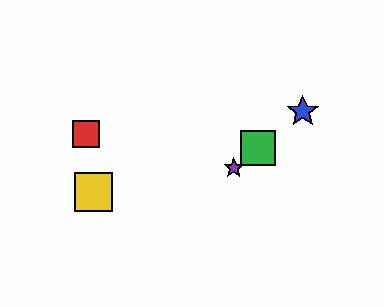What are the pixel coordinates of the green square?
The green square is at (258, 148).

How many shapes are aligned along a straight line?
3 shapes (the blue star, the green square, the purple star) are aligned along a straight line.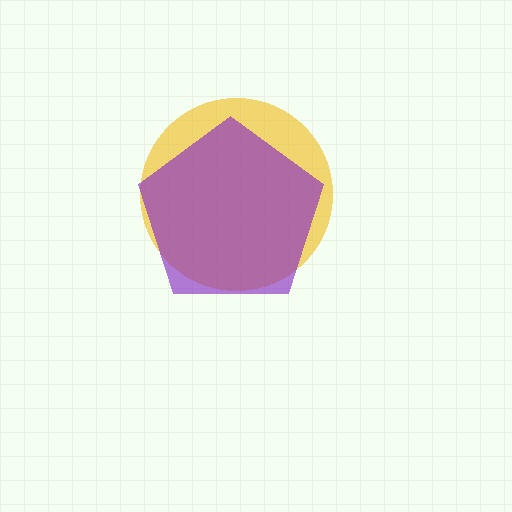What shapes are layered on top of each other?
The layered shapes are: a yellow circle, a purple pentagon.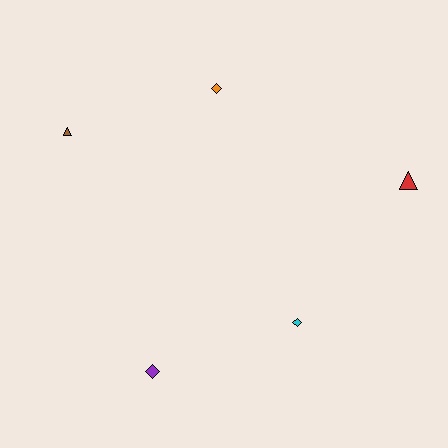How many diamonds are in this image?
There are 3 diamonds.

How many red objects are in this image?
There is 1 red object.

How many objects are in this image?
There are 5 objects.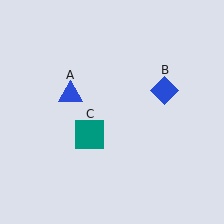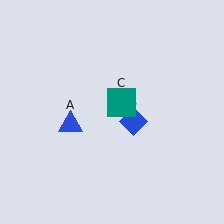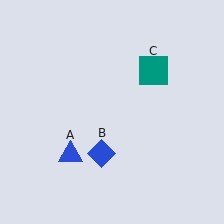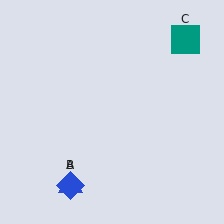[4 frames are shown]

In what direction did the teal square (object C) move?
The teal square (object C) moved up and to the right.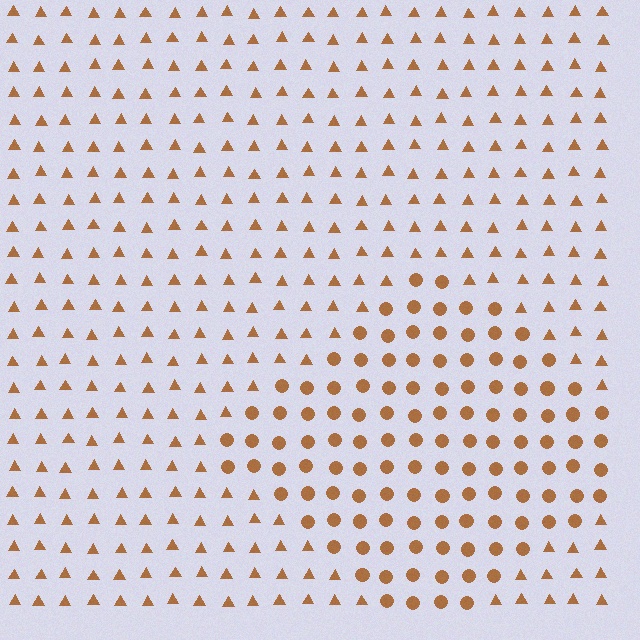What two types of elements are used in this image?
The image uses circles inside the diamond region and triangles outside it.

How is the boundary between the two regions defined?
The boundary is defined by a change in element shape: circles inside vs. triangles outside. All elements share the same color and spacing.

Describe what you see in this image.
The image is filled with small brown elements arranged in a uniform grid. A diamond-shaped region contains circles, while the surrounding area contains triangles. The boundary is defined purely by the change in element shape.